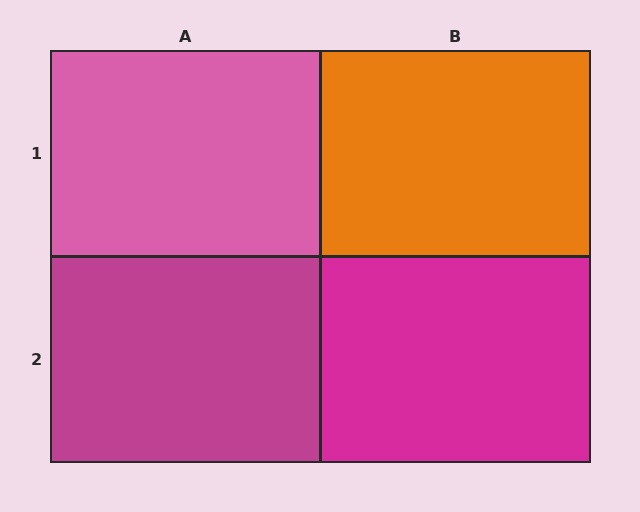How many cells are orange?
1 cell is orange.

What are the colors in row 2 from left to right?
Magenta, magenta.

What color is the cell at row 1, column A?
Pink.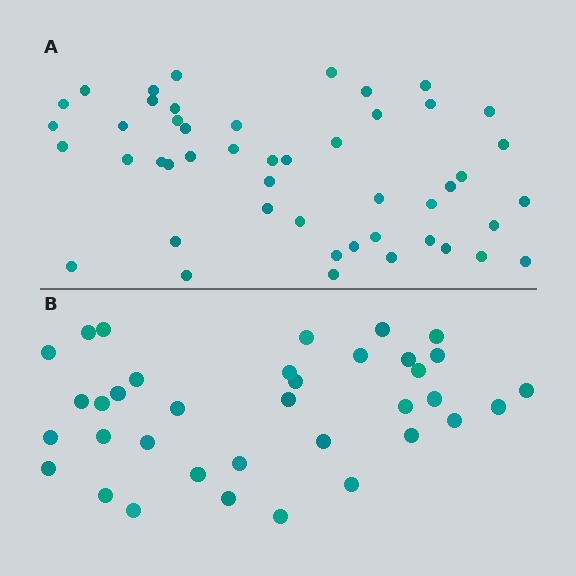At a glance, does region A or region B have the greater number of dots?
Region A (the top region) has more dots.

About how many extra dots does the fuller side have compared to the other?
Region A has roughly 12 or so more dots than region B.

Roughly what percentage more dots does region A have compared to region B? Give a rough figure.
About 35% more.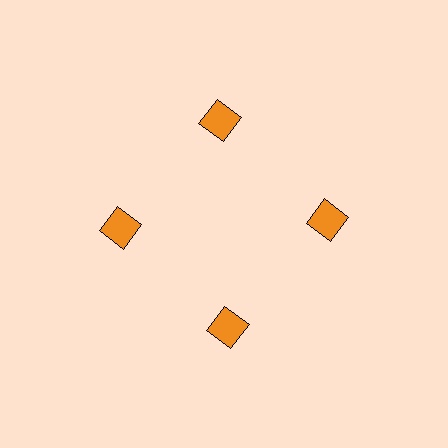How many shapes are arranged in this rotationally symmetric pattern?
There are 4 shapes, arranged in 4 groups of 1.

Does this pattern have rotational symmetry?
Yes, this pattern has 4-fold rotational symmetry. It looks the same after rotating 90 degrees around the center.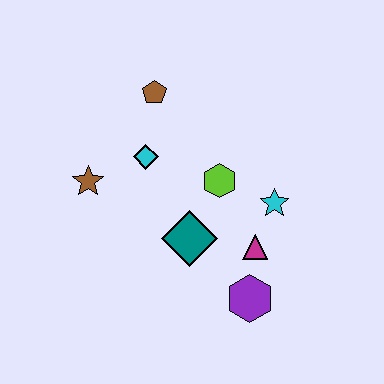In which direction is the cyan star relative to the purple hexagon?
The cyan star is above the purple hexagon.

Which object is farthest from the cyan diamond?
The purple hexagon is farthest from the cyan diamond.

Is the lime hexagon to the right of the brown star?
Yes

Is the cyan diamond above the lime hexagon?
Yes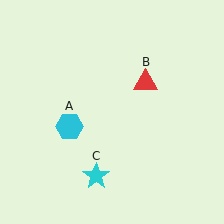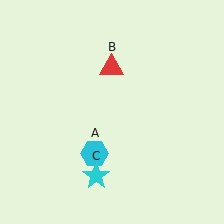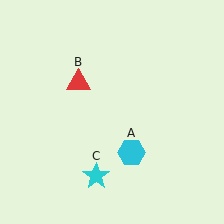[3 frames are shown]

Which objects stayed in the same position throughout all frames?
Cyan star (object C) remained stationary.